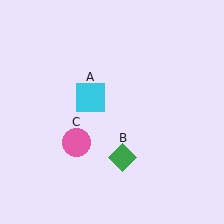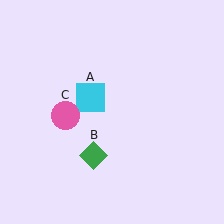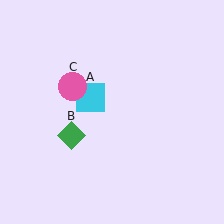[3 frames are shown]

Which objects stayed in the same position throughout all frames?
Cyan square (object A) remained stationary.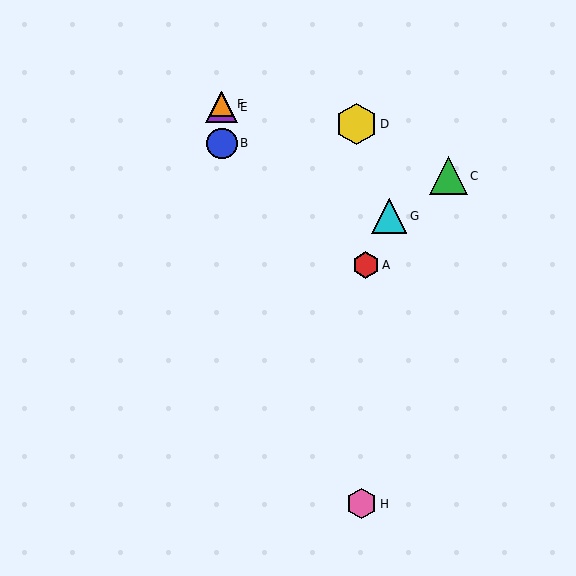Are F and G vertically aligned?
No, F is at x≈222 and G is at x≈389.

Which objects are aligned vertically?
Objects B, E, F are aligned vertically.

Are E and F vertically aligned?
Yes, both are at x≈222.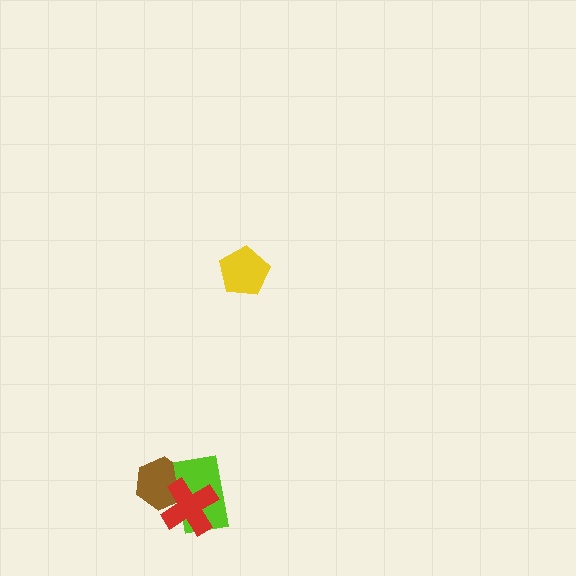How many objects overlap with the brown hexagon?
2 objects overlap with the brown hexagon.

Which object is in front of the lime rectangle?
The red cross is in front of the lime rectangle.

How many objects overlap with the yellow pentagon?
0 objects overlap with the yellow pentagon.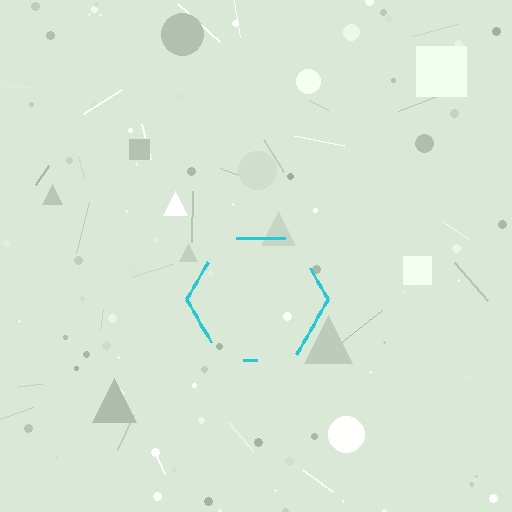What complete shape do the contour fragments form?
The contour fragments form a hexagon.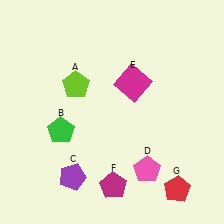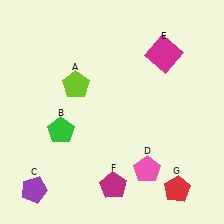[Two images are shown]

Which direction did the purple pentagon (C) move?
The purple pentagon (C) moved left.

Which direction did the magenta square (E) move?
The magenta square (E) moved right.